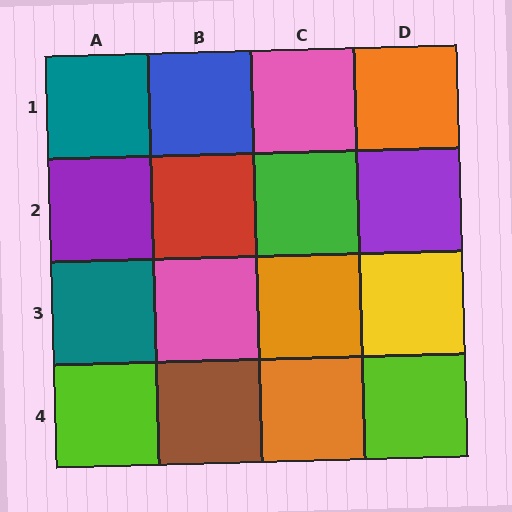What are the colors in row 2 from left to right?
Purple, red, green, purple.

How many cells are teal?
2 cells are teal.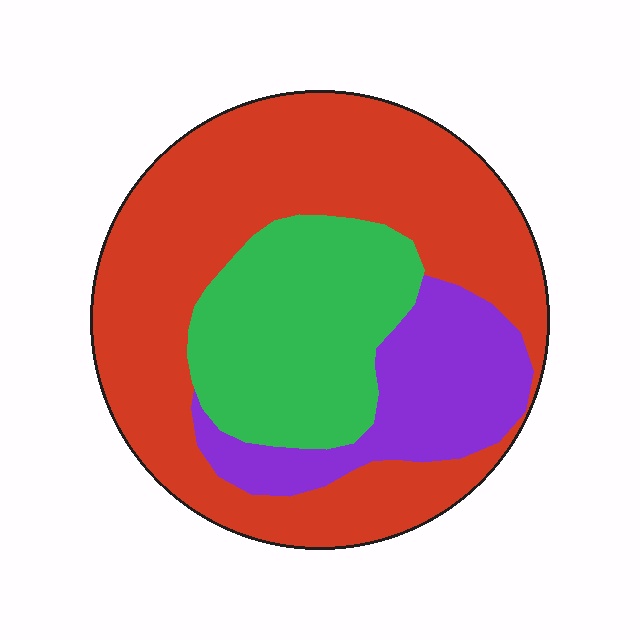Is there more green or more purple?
Green.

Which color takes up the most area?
Red, at roughly 55%.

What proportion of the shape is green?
Green takes up about one quarter (1/4) of the shape.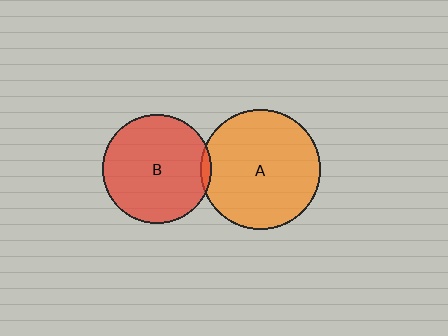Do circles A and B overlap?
Yes.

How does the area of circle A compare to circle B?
Approximately 1.2 times.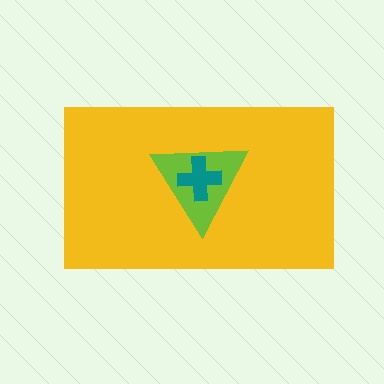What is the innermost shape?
The teal cross.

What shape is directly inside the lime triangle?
The teal cross.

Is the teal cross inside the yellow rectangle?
Yes.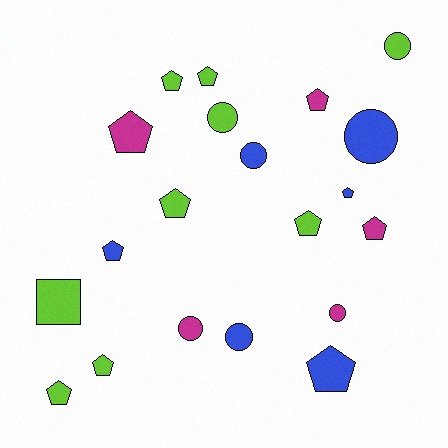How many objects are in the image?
There are 20 objects.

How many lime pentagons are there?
There are 6 lime pentagons.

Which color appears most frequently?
Lime, with 9 objects.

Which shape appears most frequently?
Pentagon, with 12 objects.